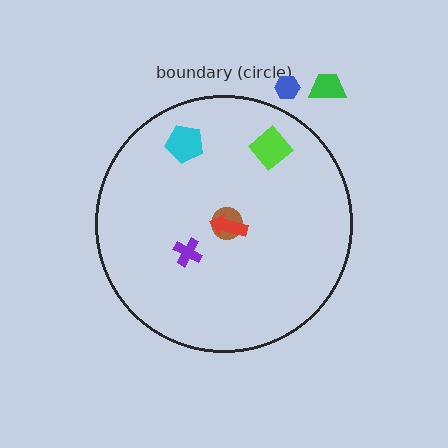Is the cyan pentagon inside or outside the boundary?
Inside.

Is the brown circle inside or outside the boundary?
Inside.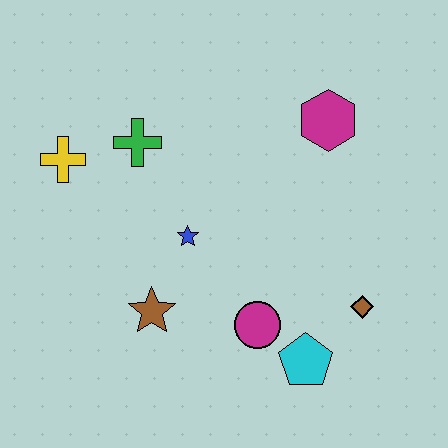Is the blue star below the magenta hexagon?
Yes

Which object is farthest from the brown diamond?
The yellow cross is farthest from the brown diamond.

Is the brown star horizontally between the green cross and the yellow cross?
No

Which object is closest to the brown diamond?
The cyan pentagon is closest to the brown diamond.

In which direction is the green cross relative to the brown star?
The green cross is above the brown star.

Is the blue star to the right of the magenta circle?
No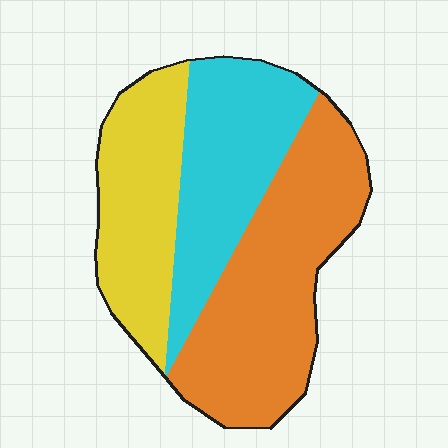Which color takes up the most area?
Orange, at roughly 45%.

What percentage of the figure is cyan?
Cyan takes up between a quarter and a half of the figure.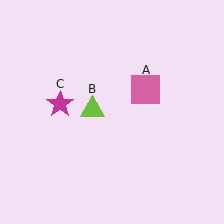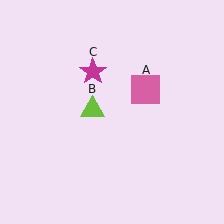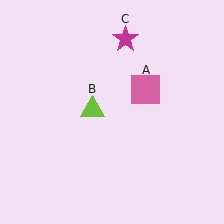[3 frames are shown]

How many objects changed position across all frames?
1 object changed position: magenta star (object C).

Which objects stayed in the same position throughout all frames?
Pink square (object A) and lime triangle (object B) remained stationary.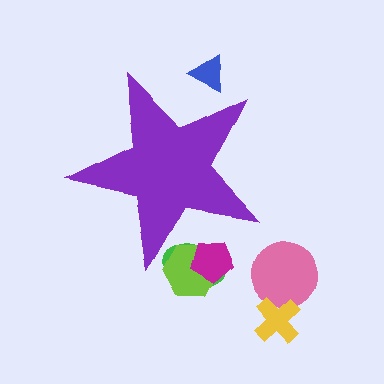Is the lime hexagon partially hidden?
Yes, the lime hexagon is partially hidden behind the purple star.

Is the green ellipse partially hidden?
Yes, the green ellipse is partially hidden behind the purple star.